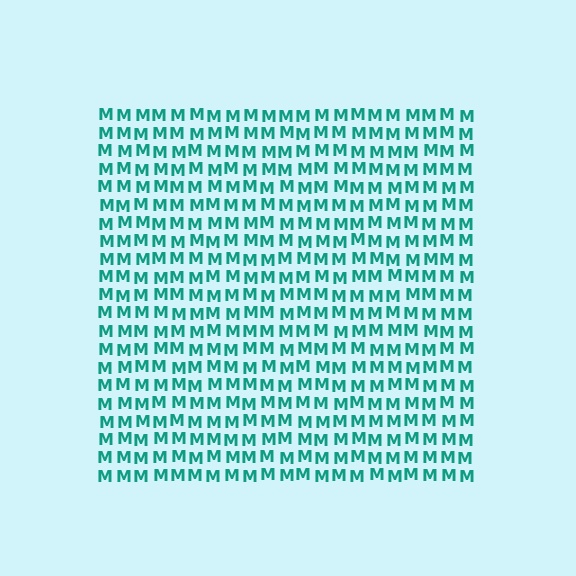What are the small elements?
The small elements are letter M's.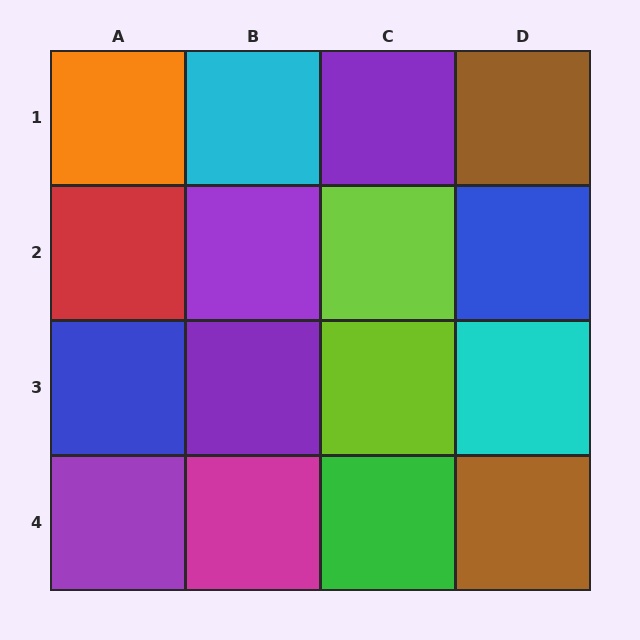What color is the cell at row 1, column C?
Purple.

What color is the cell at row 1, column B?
Cyan.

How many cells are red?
1 cell is red.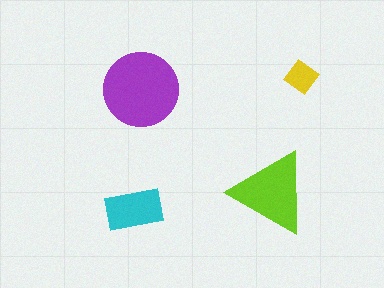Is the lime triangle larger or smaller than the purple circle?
Smaller.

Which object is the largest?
The purple circle.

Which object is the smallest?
The yellow diamond.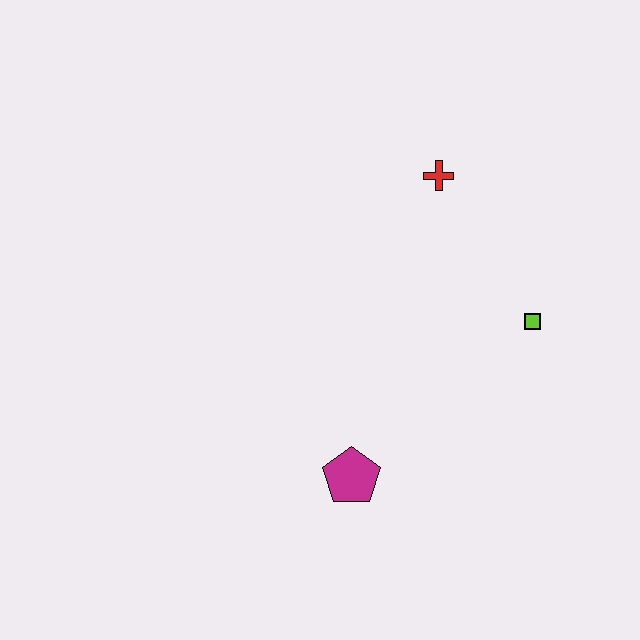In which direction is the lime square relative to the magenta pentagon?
The lime square is to the right of the magenta pentagon.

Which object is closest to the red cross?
The lime square is closest to the red cross.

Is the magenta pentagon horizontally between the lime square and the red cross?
No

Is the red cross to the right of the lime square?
No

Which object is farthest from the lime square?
The magenta pentagon is farthest from the lime square.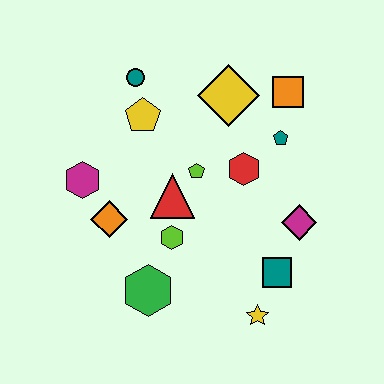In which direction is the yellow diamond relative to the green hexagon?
The yellow diamond is above the green hexagon.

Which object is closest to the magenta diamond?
The teal square is closest to the magenta diamond.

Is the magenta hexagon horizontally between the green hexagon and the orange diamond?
No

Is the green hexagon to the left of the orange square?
Yes